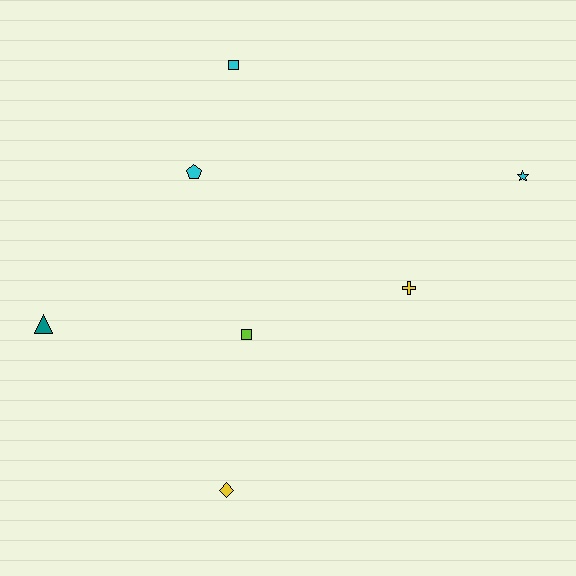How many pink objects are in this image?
There are no pink objects.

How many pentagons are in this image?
There is 1 pentagon.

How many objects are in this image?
There are 7 objects.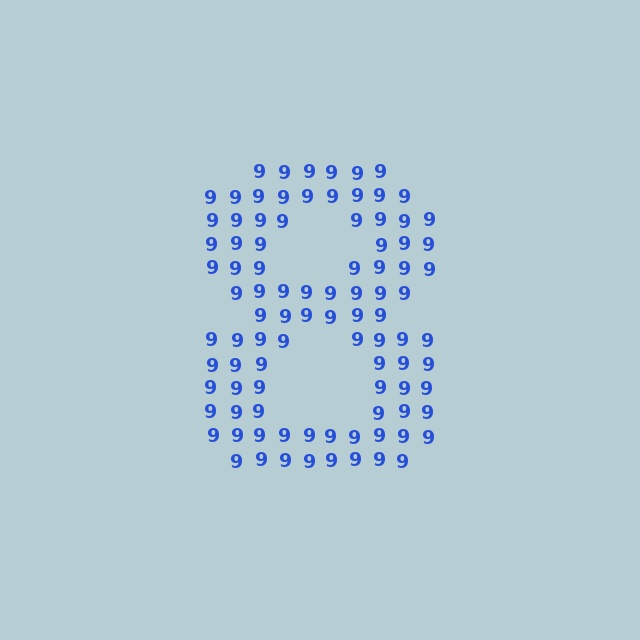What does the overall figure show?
The overall figure shows the digit 8.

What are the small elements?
The small elements are digit 9's.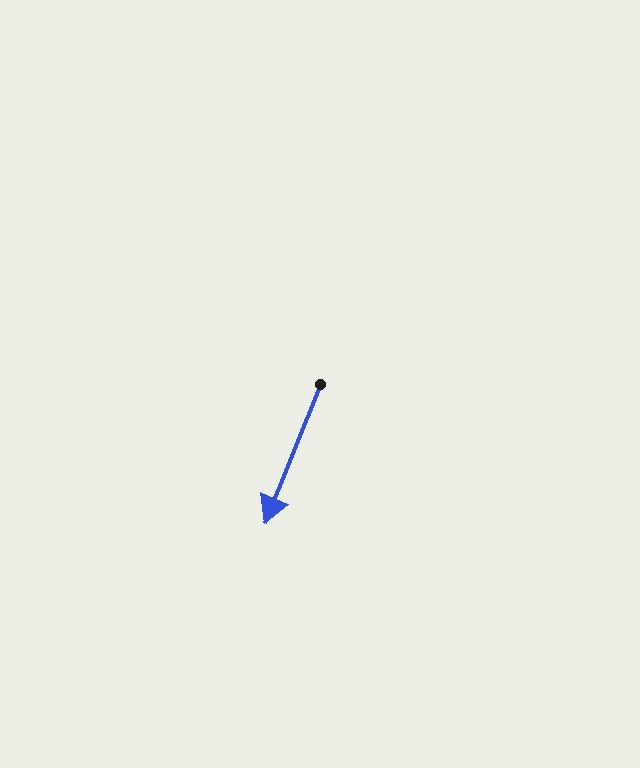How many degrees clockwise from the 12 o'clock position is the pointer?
Approximately 202 degrees.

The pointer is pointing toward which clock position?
Roughly 7 o'clock.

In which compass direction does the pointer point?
South.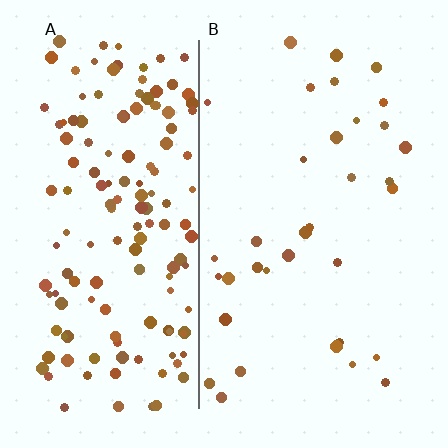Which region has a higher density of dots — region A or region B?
A (the left).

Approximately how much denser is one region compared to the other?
Approximately 4.5× — region A over region B.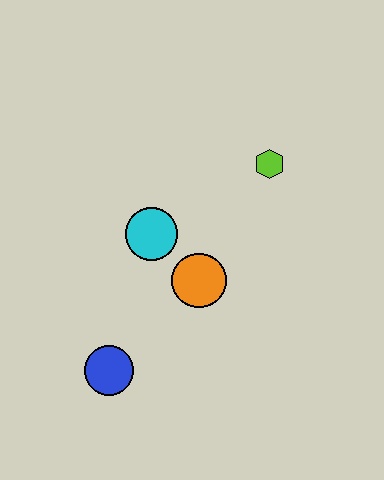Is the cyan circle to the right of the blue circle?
Yes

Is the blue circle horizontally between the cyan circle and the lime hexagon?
No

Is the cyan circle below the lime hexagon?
Yes